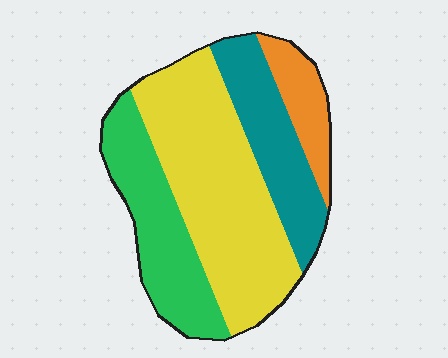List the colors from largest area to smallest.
From largest to smallest: yellow, green, teal, orange.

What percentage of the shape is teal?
Teal covers roughly 20% of the shape.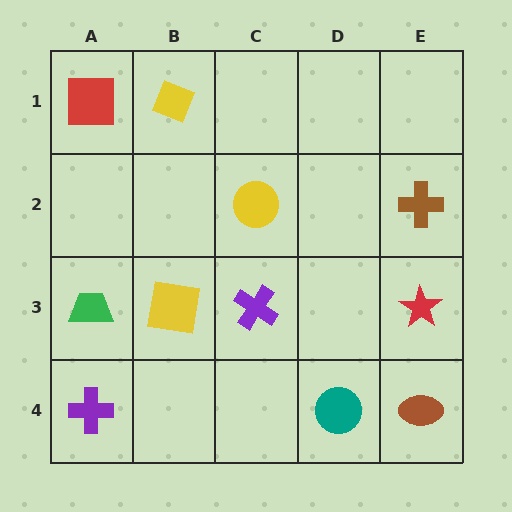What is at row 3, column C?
A purple cross.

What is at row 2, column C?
A yellow circle.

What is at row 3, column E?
A red star.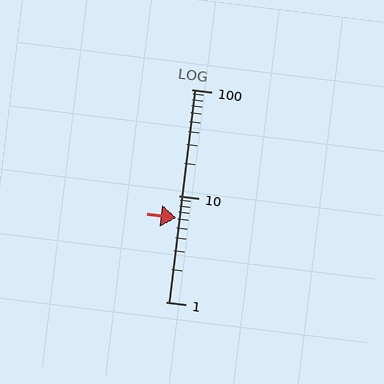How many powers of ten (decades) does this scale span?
The scale spans 2 decades, from 1 to 100.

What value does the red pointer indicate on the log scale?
The pointer indicates approximately 6.2.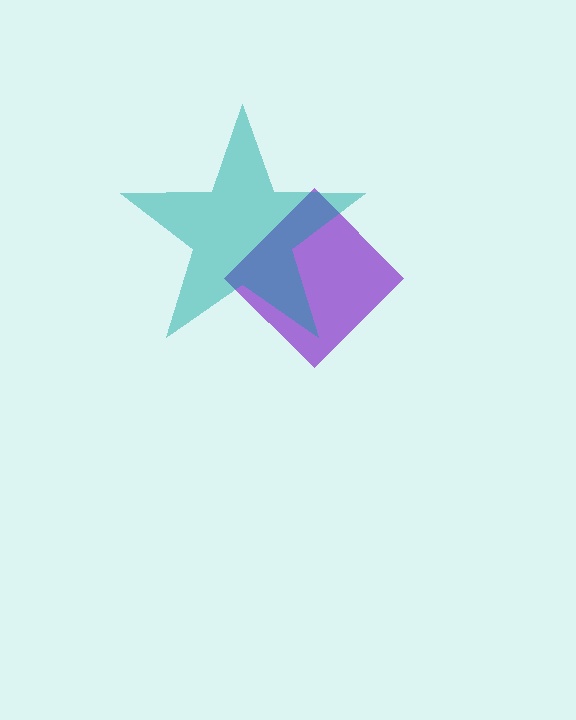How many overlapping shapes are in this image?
There are 2 overlapping shapes in the image.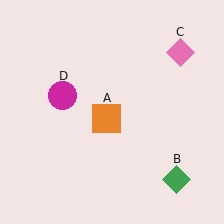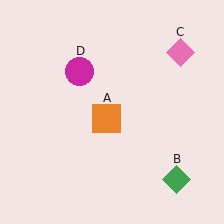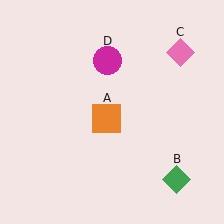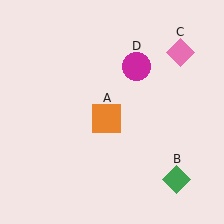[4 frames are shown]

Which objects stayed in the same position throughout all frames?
Orange square (object A) and green diamond (object B) and pink diamond (object C) remained stationary.